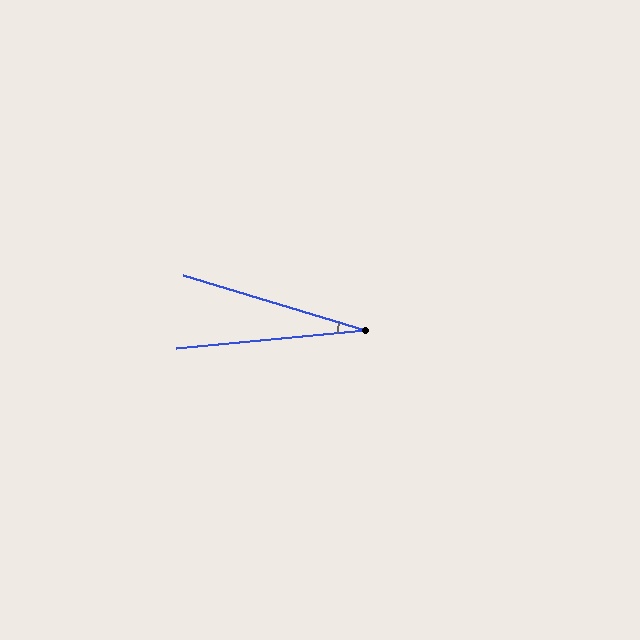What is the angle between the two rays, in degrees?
Approximately 22 degrees.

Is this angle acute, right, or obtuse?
It is acute.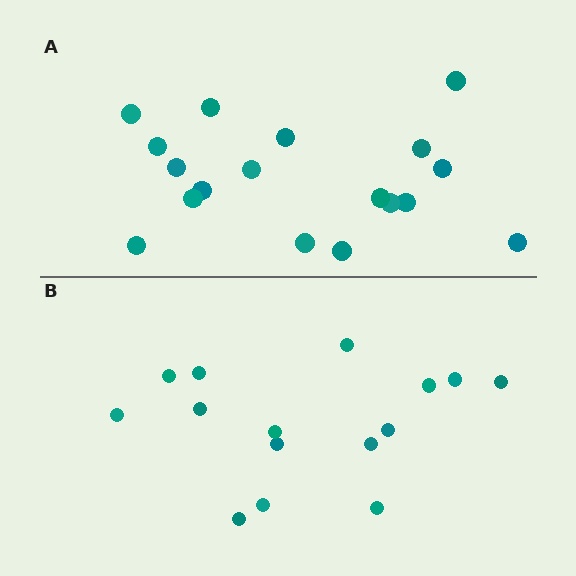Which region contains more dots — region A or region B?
Region A (the top region) has more dots.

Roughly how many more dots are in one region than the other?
Region A has just a few more — roughly 2 or 3 more dots than region B.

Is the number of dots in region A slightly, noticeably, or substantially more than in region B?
Region A has only slightly more — the two regions are fairly close. The ratio is roughly 1.2 to 1.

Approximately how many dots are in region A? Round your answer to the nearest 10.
About 20 dots. (The exact count is 18, which rounds to 20.)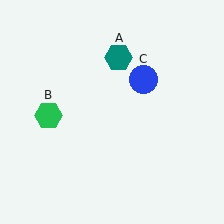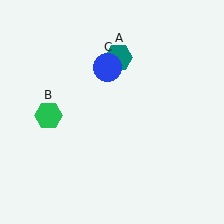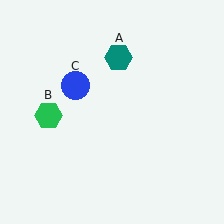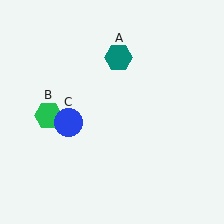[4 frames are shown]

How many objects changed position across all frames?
1 object changed position: blue circle (object C).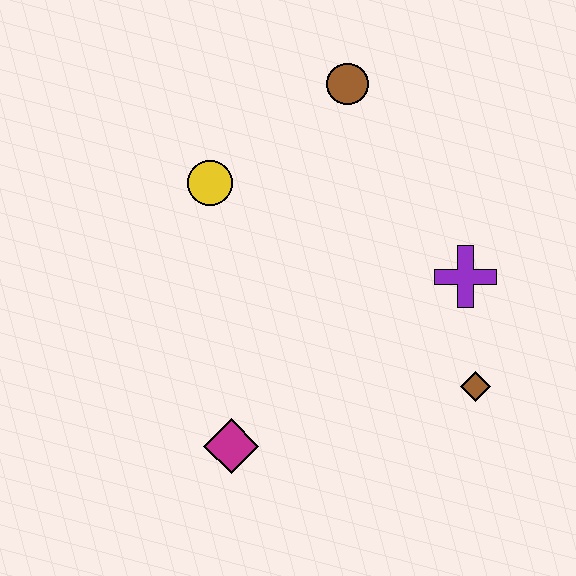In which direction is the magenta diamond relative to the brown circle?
The magenta diamond is below the brown circle.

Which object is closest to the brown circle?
The yellow circle is closest to the brown circle.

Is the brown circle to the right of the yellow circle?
Yes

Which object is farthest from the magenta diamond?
The brown circle is farthest from the magenta diamond.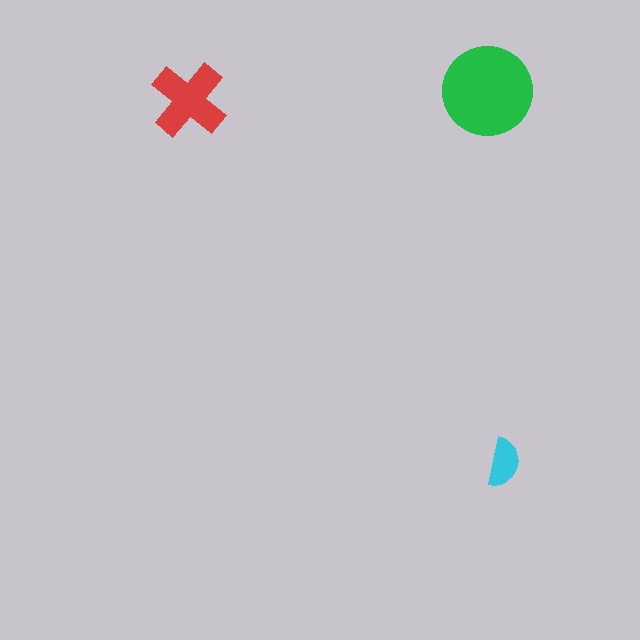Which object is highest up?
The green circle is topmost.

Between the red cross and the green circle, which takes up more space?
The green circle.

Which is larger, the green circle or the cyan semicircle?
The green circle.